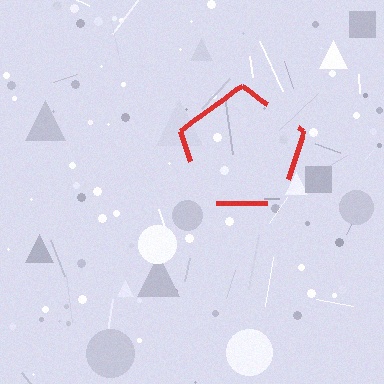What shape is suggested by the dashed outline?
The dashed outline suggests a pentagon.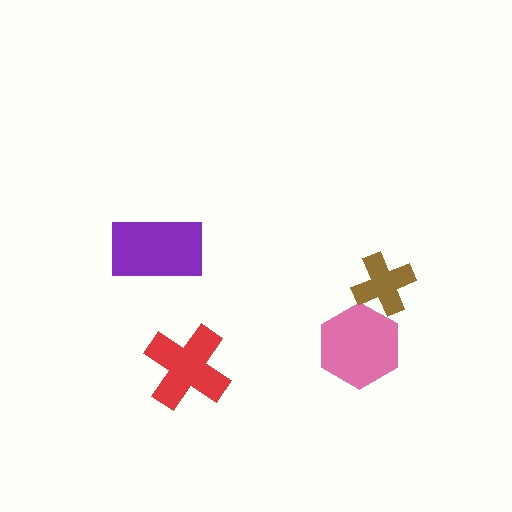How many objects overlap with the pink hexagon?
1 object overlaps with the pink hexagon.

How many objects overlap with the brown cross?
1 object overlaps with the brown cross.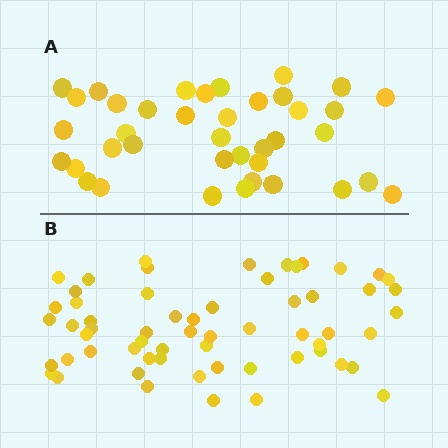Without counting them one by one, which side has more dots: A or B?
Region B (the bottom region) has more dots.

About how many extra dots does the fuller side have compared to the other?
Region B has approximately 20 more dots than region A.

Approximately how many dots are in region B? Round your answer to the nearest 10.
About 60 dots.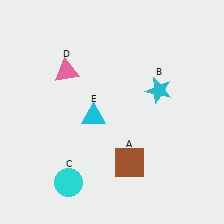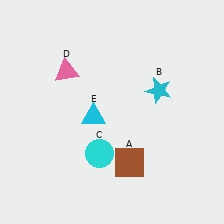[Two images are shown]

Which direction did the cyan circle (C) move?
The cyan circle (C) moved right.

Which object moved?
The cyan circle (C) moved right.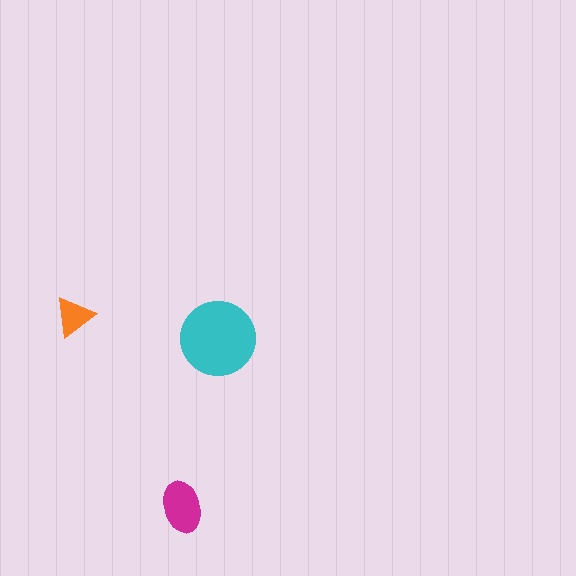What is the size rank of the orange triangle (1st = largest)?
3rd.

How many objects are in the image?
There are 3 objects in the image.